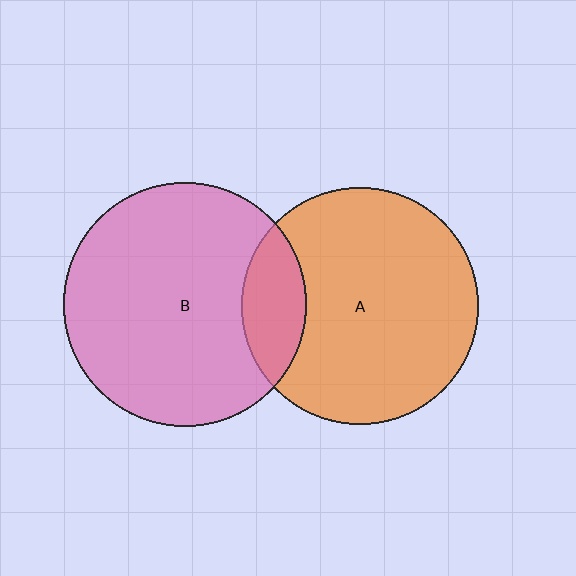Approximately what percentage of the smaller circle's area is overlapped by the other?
Approximately 15%.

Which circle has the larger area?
Circle B (pink).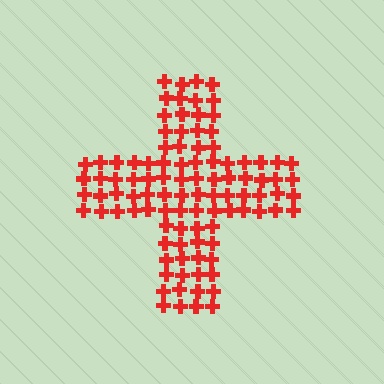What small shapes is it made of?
It is made of small crosses.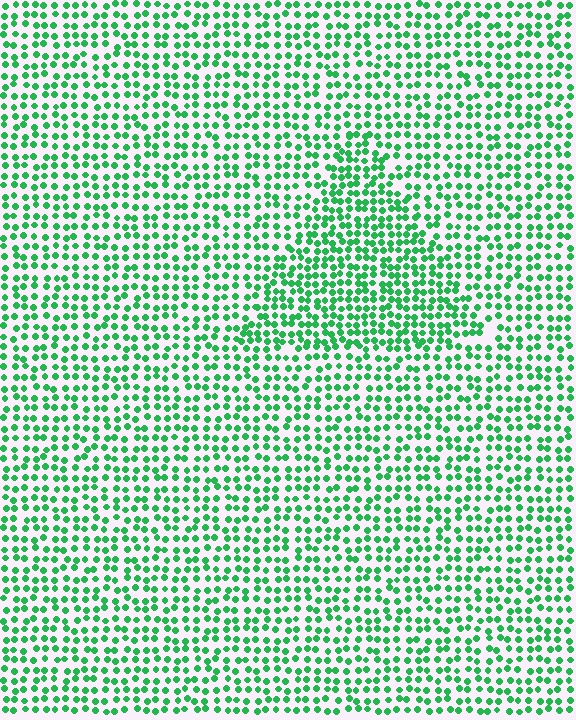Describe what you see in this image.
The image contains small green elements arranged at two different densities. A triangle-shaped region is visible where the elements are more densely packed than the surrounding area.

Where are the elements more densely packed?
The elements are more densely packed inside the triangle boundary.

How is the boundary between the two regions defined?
The boundary is defined by a change in element density (approximately 1.5x ratio). All elements are the same color, size, and shape.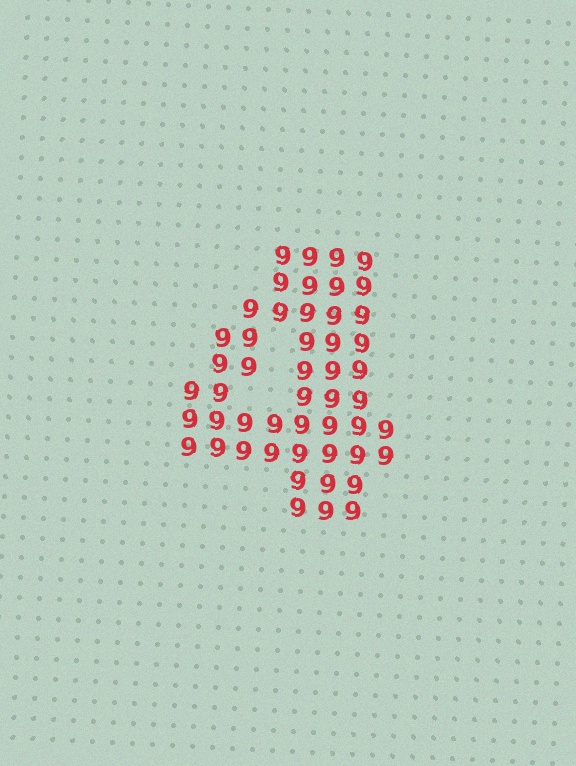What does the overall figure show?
The overall figure shows the digit 4.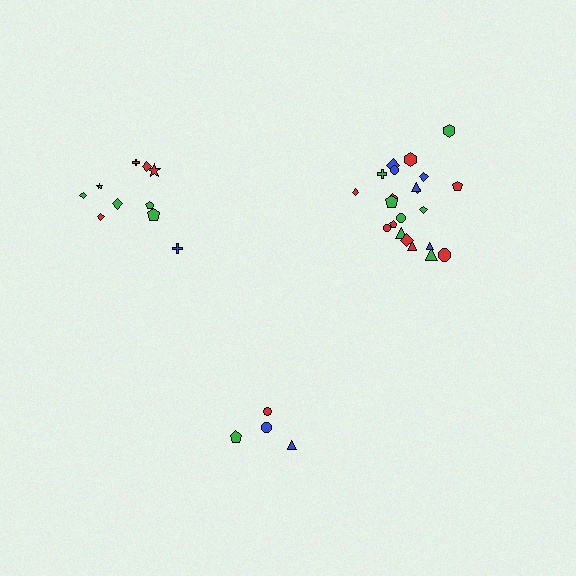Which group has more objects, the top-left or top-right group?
The top-right group.